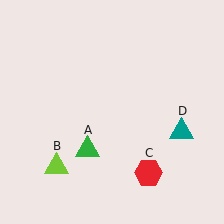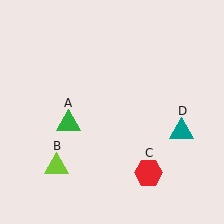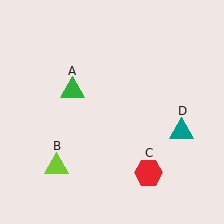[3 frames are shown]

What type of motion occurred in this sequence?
The green triangle (object A) rotated clockwise around the center of the scene.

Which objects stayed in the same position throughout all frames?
Lime triangle (object B) and red hexagon (object C) and teal triangle (object D) remained stationary.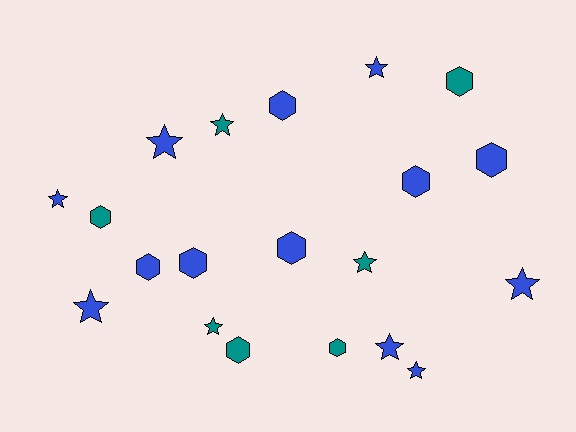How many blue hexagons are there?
There are 6 blue hexagons.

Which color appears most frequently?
Blue, with 13 objects.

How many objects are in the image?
There are 20 objects.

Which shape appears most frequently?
Star, with 10 objects.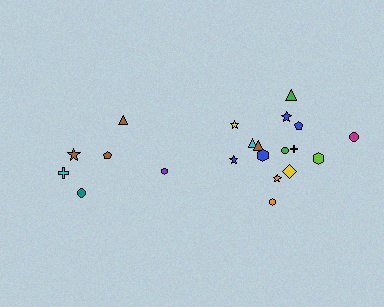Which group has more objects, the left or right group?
The right group.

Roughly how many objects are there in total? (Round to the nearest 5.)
Roughly 20 objects in total.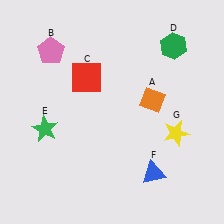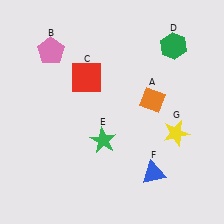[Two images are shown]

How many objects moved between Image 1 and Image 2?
1 object moved between the two images.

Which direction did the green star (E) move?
The green star (E) moved right.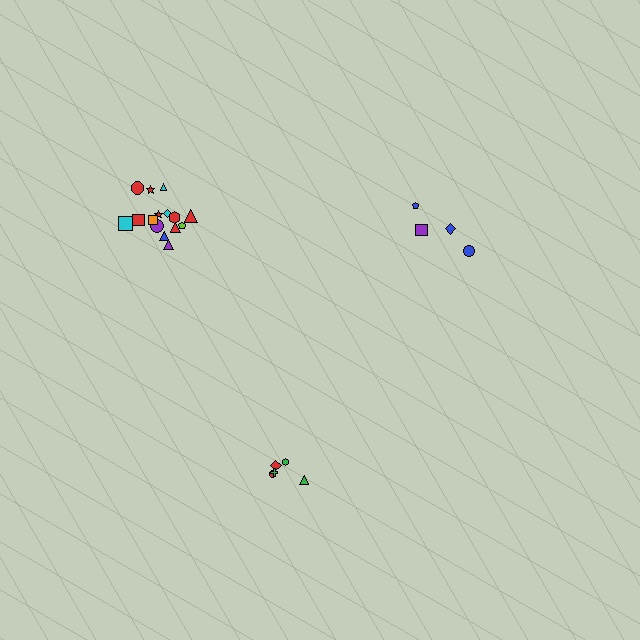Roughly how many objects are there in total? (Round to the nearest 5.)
Roughly 25 objects in total.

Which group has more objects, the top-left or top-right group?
The top-left group.